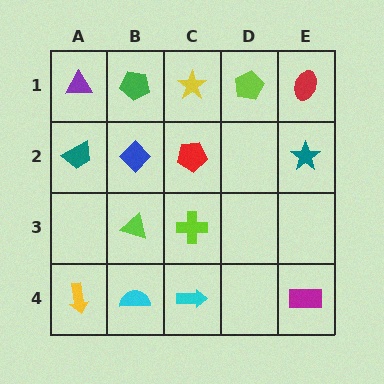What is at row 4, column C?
A cyan arrow.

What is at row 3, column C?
A lime cross.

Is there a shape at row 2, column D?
No, that cell is empty.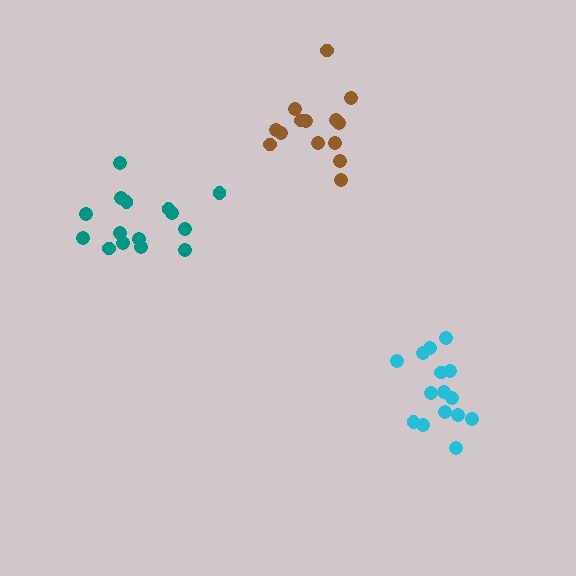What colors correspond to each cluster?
The clusters are colored: teal, cyan, brown.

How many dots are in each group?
Group 1: 15 dots, Group 2: 15 dots, Group 3: 14 dots (44 total).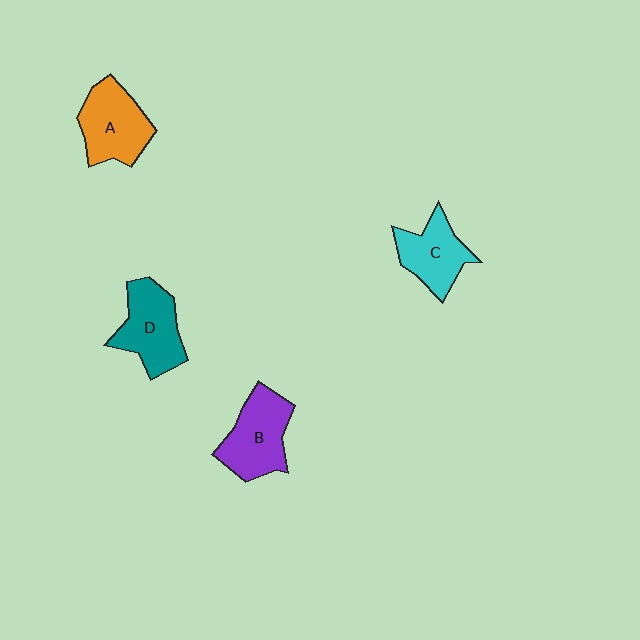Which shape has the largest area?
Shape B (purple).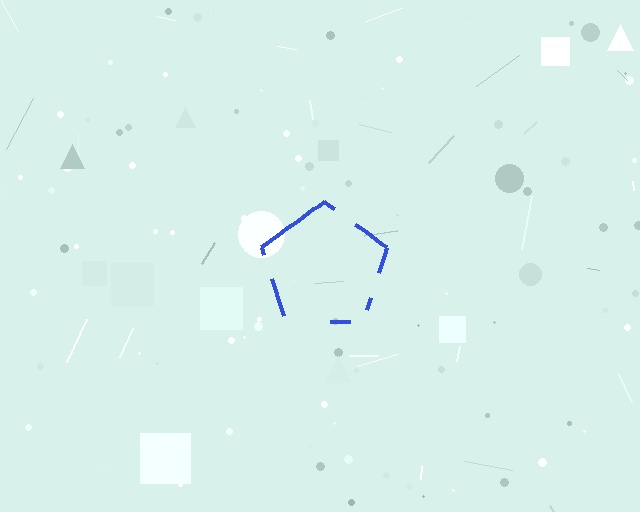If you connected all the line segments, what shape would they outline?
They would outline a pentagon.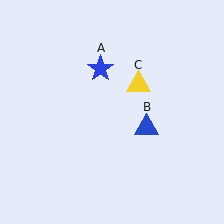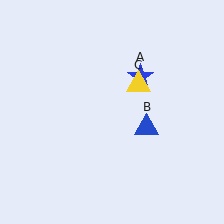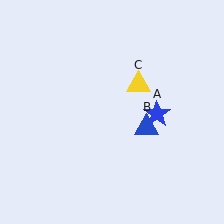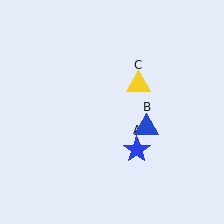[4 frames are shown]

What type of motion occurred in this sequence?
The blue star (object A) rotated clockwise around the center of the scene.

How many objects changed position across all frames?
1 object changed position: blue star (object A).